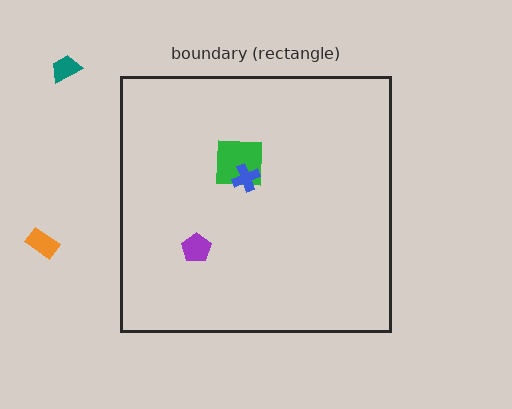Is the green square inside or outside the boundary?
Inside.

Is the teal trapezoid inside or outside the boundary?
Outside.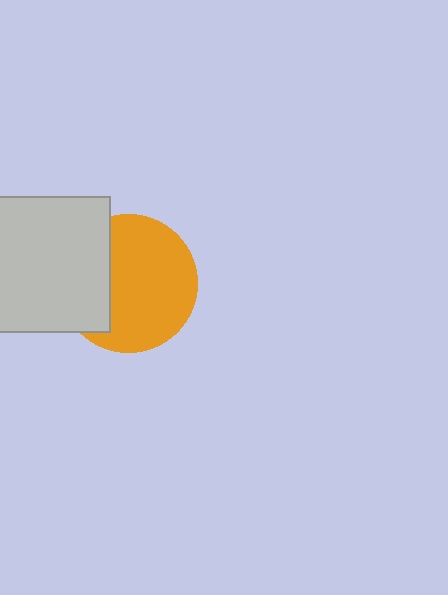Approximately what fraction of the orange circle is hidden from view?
Roughly 32% of the orange circle is hidden behind the light gray rectangle.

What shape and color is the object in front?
The object in front is a light gray rectangle.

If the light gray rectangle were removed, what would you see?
You would see the complete orange circle.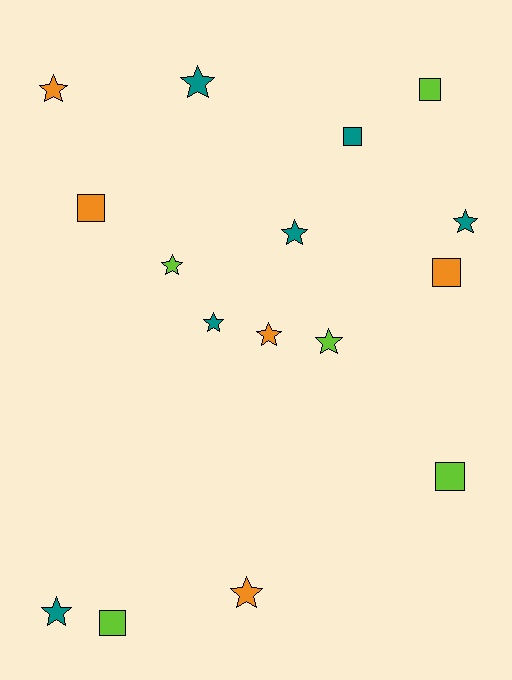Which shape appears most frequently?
Star, with 10 objects.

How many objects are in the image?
There are 16 objects.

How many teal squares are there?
There is 1 teal square.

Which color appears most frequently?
Teal, with 6 objects.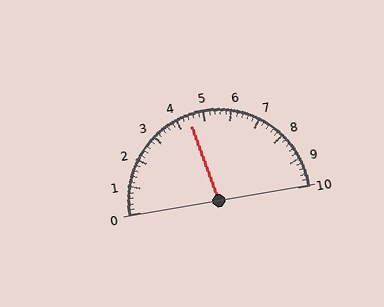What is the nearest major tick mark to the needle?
The nearest major tick mark is 4.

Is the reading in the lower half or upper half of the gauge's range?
The reading is in the lower half of the range (0 to 10).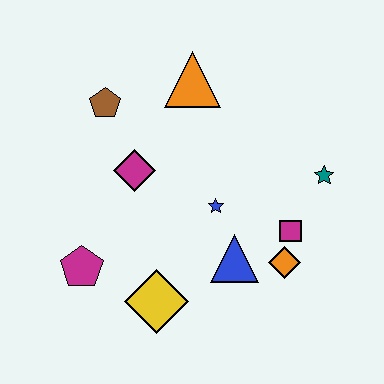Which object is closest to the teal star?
The magenta square is closest to the teal star.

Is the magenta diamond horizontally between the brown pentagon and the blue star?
Yes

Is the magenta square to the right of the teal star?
No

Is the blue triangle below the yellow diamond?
No